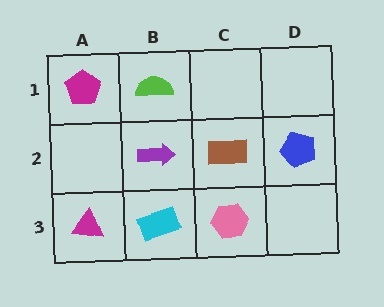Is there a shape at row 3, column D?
No, that cell is empty.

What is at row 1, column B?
A lime semicircle.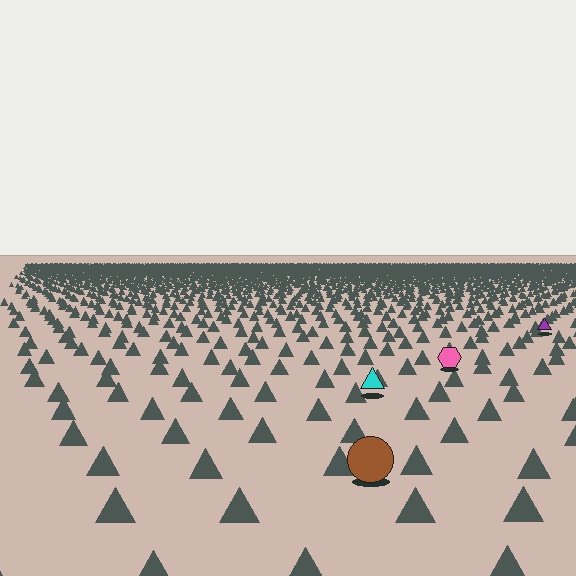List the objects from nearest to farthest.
From nearest to farthest: the brown circle, the cyan triangle, the pink hexagon, the purple triangle.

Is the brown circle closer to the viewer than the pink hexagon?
Yes. The brown circle is closer — you can tell from the texture gradient: the ground texture is coarser near it.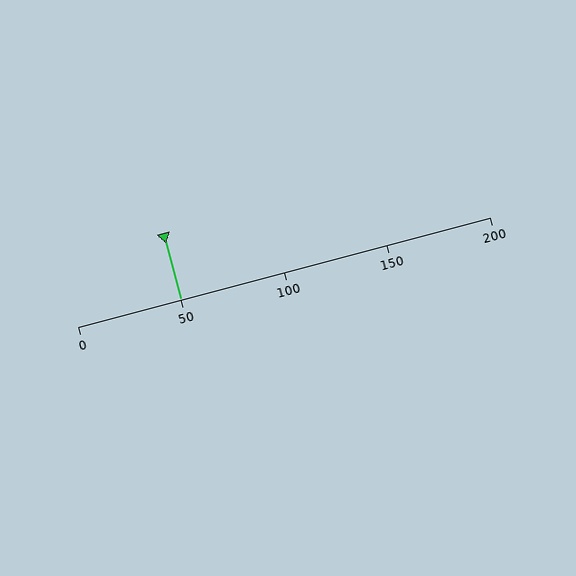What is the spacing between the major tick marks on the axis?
The major ticks are spaced 50 apart.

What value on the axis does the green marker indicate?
The marker indicates approximately 50.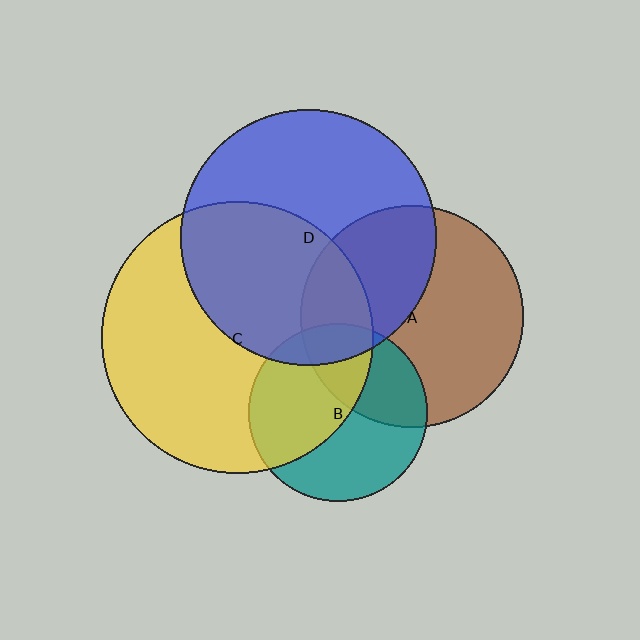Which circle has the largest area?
Circle C (yellow).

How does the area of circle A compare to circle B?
Approximately 1.6 times.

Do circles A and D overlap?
Yes.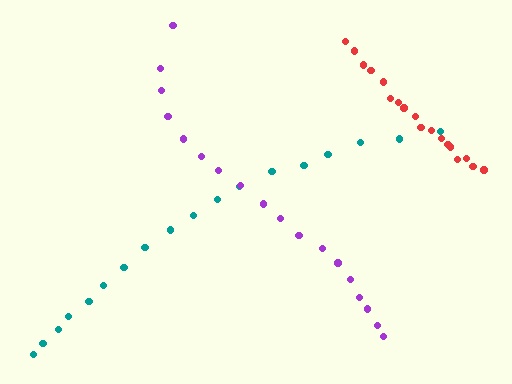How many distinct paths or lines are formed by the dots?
There are 3 distinct paths.